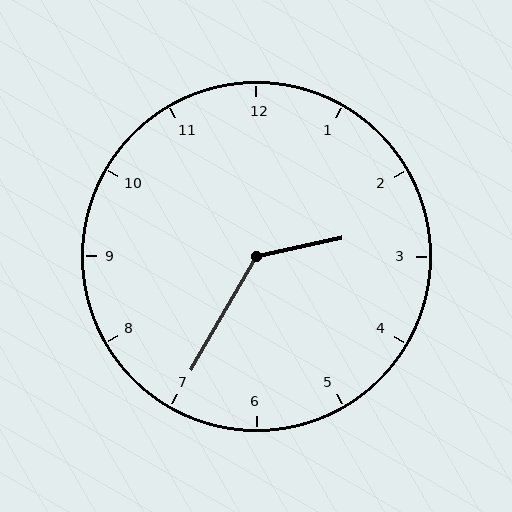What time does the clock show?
2:35.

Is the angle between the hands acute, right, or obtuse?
It is obtuse.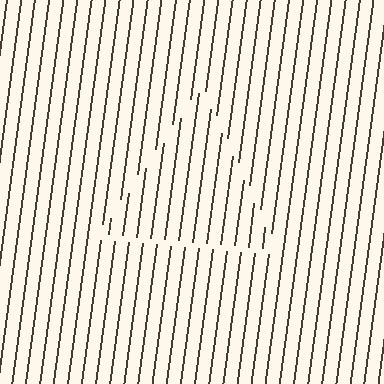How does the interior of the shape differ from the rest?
The interior of the shape contains the same grating, shifted by half a period — the contour is defined by the phase discontinuity where line-ends from the inner and outer gratings abut.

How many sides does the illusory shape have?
3 sides — the line-ends trace a triangle.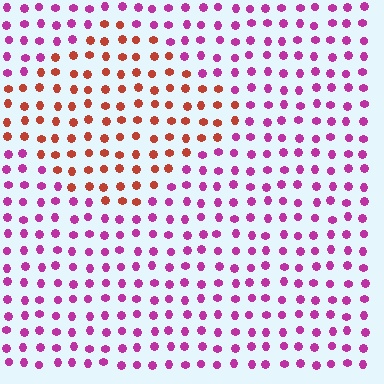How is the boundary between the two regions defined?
The boundary is defined purely by a slight shift in hue (about 55 degrees). Spacing, size, and orientation are identical on both sides.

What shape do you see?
I see a diamond.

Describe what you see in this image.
The image is filled with small magenta elements in a uniform arrangement. A diamond-shaped region is visible where the elements are tinted to a slightly different hue, forming a subtle color boundary.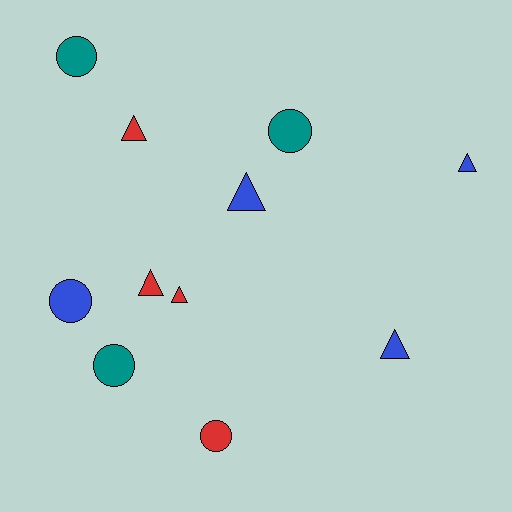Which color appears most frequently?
Blue, with 4 objects.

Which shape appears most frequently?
Triangle, with 6 objects.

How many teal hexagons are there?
There are no teal hexagons.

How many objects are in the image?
There are 11 objects.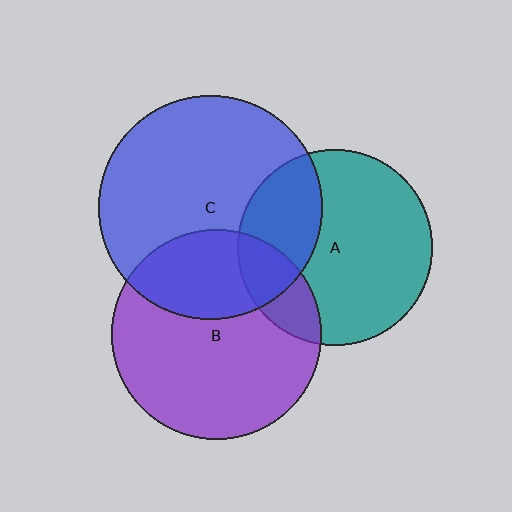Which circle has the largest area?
Circle C (blue).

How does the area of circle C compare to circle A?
Approximately 1.3 times.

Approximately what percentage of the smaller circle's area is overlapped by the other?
Approximately 30%.